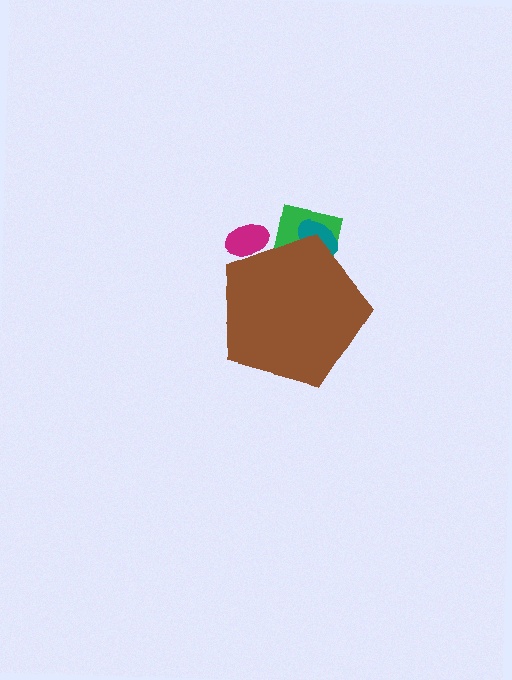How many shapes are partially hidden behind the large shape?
3 shapes are partially hidden.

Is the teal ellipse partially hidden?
Yes, the teal ellipse is partially hidden behind the brown pentagon.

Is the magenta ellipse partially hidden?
Yes, the magenta ellipse is partially hidden behind the brown pentagon.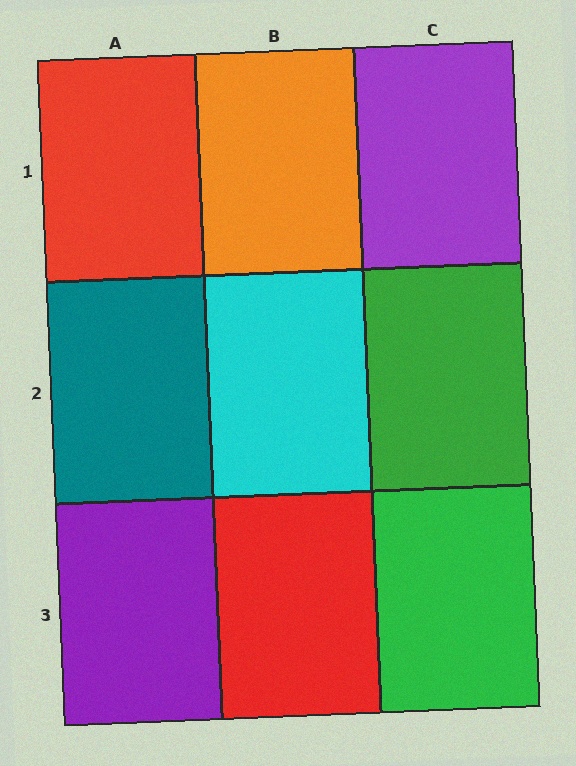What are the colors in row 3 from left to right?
Purple, red, green.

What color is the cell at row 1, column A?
Red.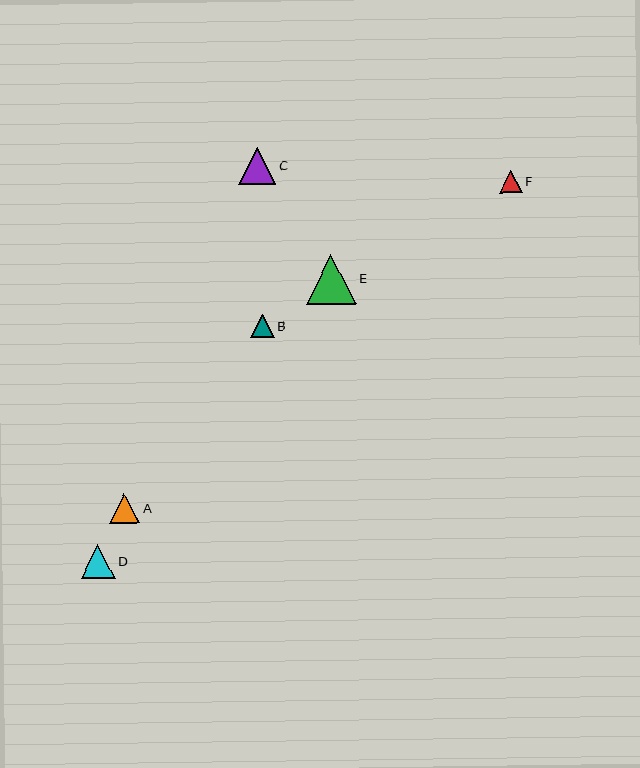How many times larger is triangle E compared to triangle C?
Triangle E is approximately 1.3 times the size of triangle C.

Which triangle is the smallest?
Triangle F is the smallest with a size of approximately 22 pixels.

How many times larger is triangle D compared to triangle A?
Triangle D is approximately 1.1 times the size of triangle A.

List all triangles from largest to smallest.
From largest to smallest: E, C, D, A, B, F.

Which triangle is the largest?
Triangle E is the largest with a size of approximately 50 pixels.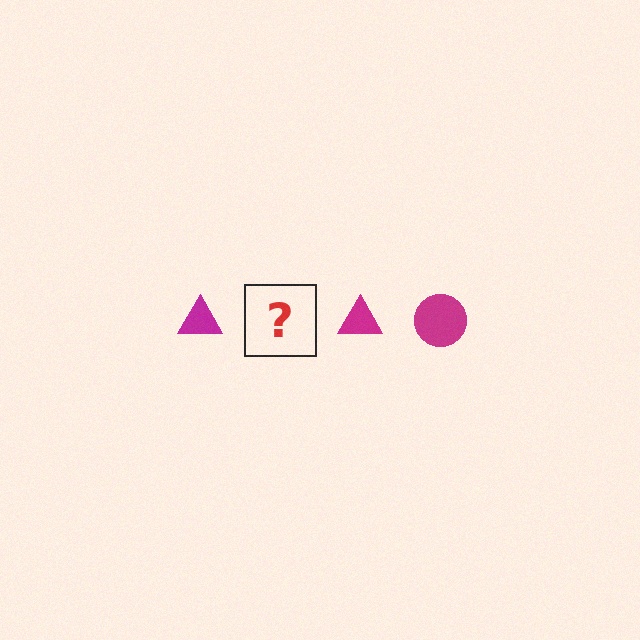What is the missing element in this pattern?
The missing element is a magenta circle.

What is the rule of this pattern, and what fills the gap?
The rule is that the pattern cycles through triangle, circle shapes in magenta. The gap should be filled with a magenta circle.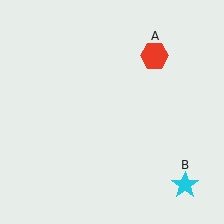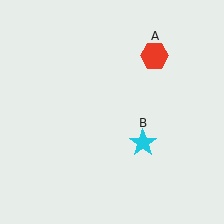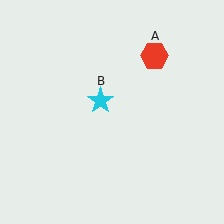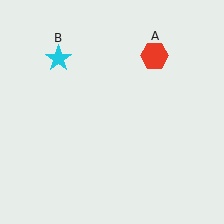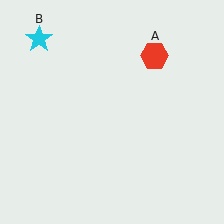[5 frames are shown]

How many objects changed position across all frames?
1 object changed position: cyan star (object B).